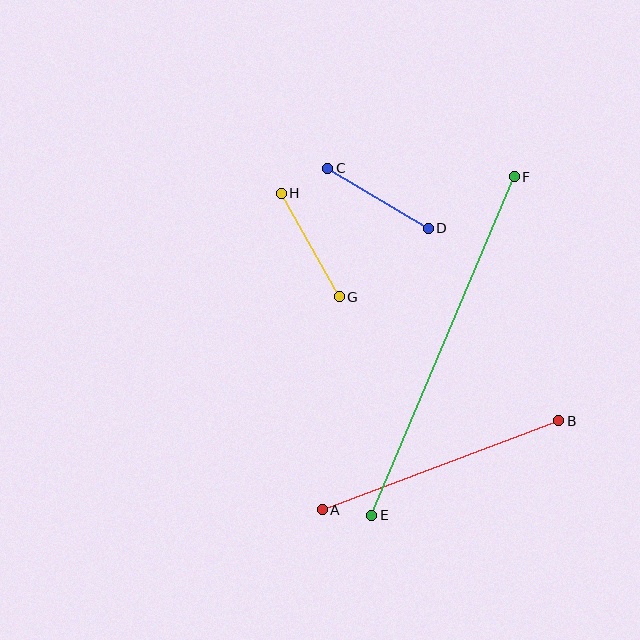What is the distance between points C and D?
The distance is approximately 117 pixels.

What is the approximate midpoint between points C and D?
The midpoint is at approximately (378, 198) pixels.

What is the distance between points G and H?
The distance is approximately 118 pixels.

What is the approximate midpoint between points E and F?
The midpoint is at approximately (443, 346) pixels.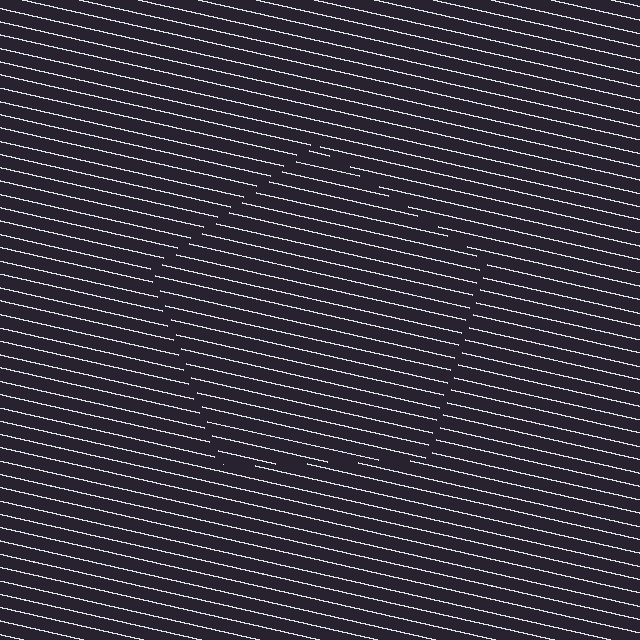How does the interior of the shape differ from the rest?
The interior of the shape contains the same grating, shifted by half a period — the contour is defined by the phase discontinuity where line-ends from the inner and outer gratings abut.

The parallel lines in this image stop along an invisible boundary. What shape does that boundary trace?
An illusory pentagon. The interior of the shape contains the same grating, shifted by half a period — the contour is defined by the phase discontinuity where line-ends from the inner and outer gratings abut.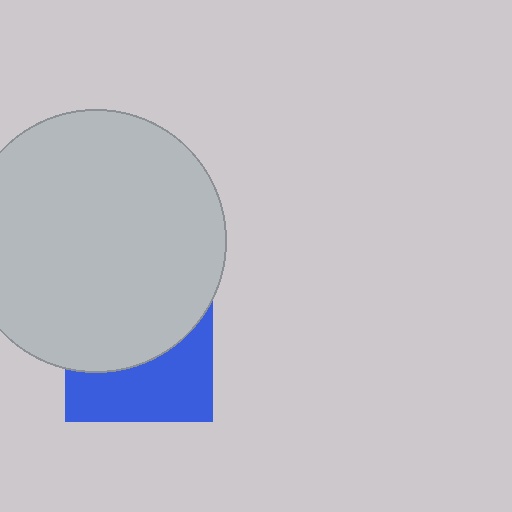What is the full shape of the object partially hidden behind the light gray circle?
The partially hidden object is a blue square.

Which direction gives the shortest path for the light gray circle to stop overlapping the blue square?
Moving up gives the shortest separation.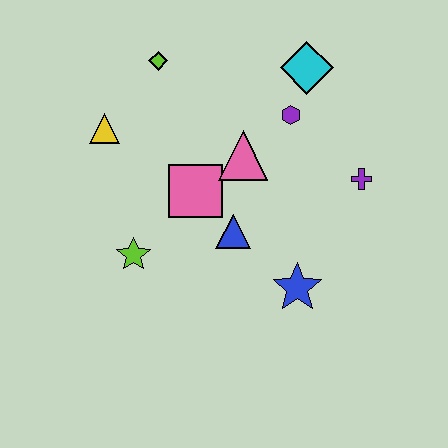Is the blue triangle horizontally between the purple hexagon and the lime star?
Yes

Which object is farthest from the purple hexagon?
The lime star is farthest from the purple hexagon.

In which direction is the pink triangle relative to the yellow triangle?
The pink triangle is to the right of the yellow triangle.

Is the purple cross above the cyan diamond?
No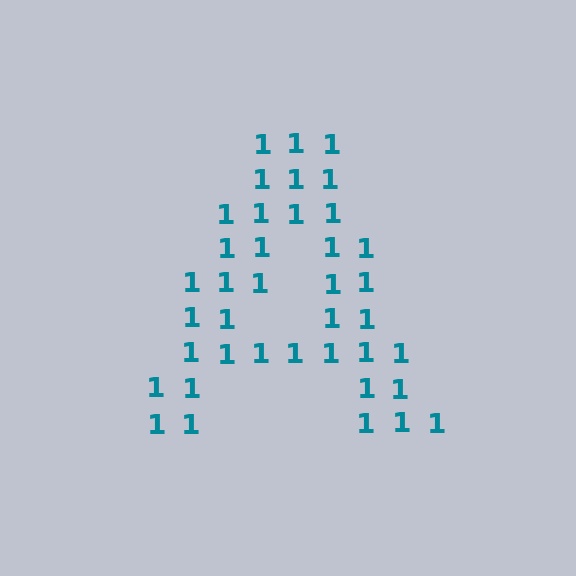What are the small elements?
The small elements are digit 1's.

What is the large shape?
The large shape is the letter A.